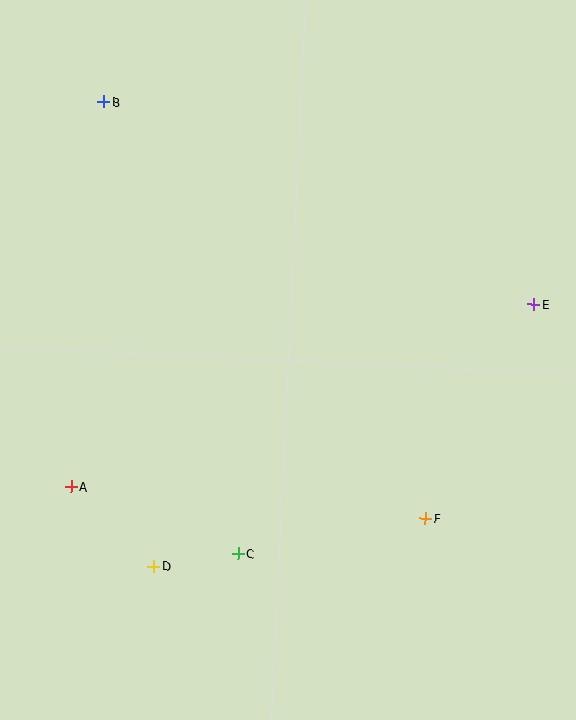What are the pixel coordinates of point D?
Point D is at (154, 566).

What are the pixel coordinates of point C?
Point C is at (238, 553).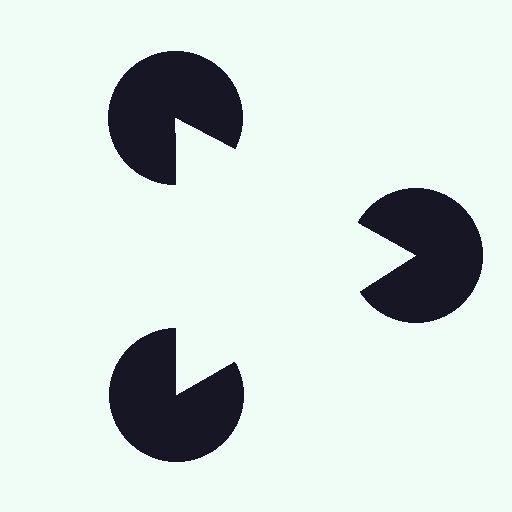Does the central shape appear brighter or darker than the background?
It typically appears slightly brighter than the background, even though no actual brightness change is drawn.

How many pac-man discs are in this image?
There are 3 — one at each vertex of the illusory triangle.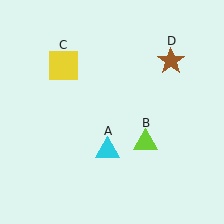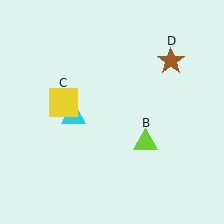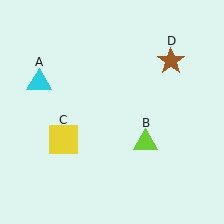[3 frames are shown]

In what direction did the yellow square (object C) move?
The yellow square (object C) moved down.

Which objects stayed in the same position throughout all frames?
Lime triangle (object B) and brown star (object D) remained stationary.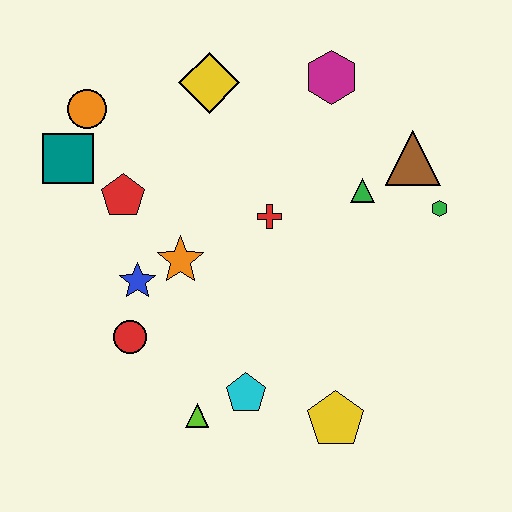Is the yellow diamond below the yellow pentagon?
No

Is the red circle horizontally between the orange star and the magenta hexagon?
No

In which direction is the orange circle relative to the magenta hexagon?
The orange circle is to the left of the magenta hexagon.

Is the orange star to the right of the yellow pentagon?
No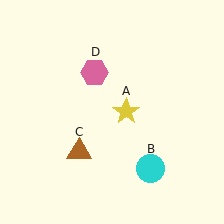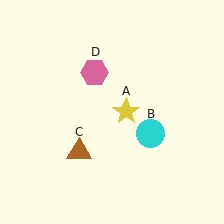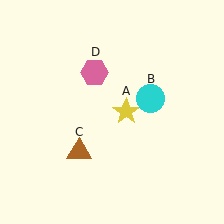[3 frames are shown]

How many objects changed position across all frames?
1 object changed position: cyan circle (object B).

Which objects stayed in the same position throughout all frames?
Yellow star (object A) and brown triangle (object C) and pink hexagon (object D) remained stationary.